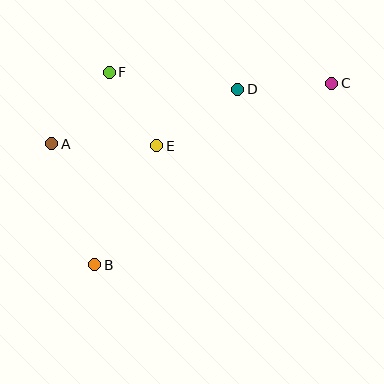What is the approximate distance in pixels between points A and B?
The distance between A and B is approximately 128 pixels.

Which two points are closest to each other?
Points E and F are closest to each other.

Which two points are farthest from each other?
Points B and C are farthest from each other.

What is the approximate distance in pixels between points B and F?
The distance between B and F is approximately 193 pixels.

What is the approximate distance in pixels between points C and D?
The distance between C and D is approximately 94 pixels.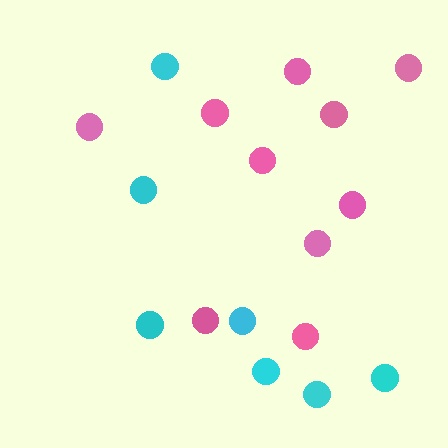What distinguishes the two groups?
There are 2 groups: one group of pink circles (10) and one group of cyan circles (7).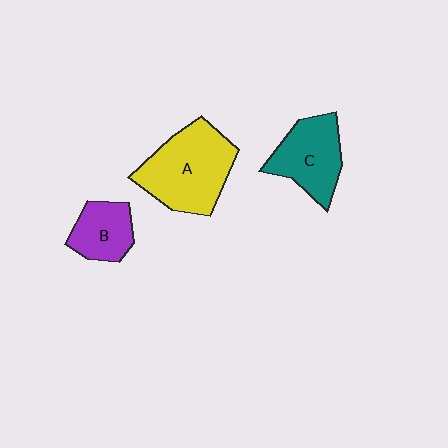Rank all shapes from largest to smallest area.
From largest to smallest: A (yellow), C (teal), B (purple).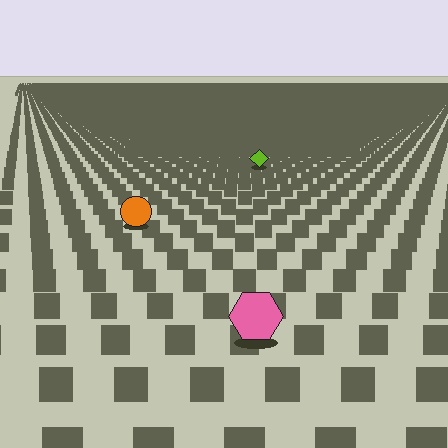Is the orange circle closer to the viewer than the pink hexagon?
No. The pink hexagon is closer — you can tell from the texture gradient: the ground texture is coarser near it.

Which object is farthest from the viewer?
The lime diamond is farthest from the viewer. It appears smaller and the ground texture around it is denser.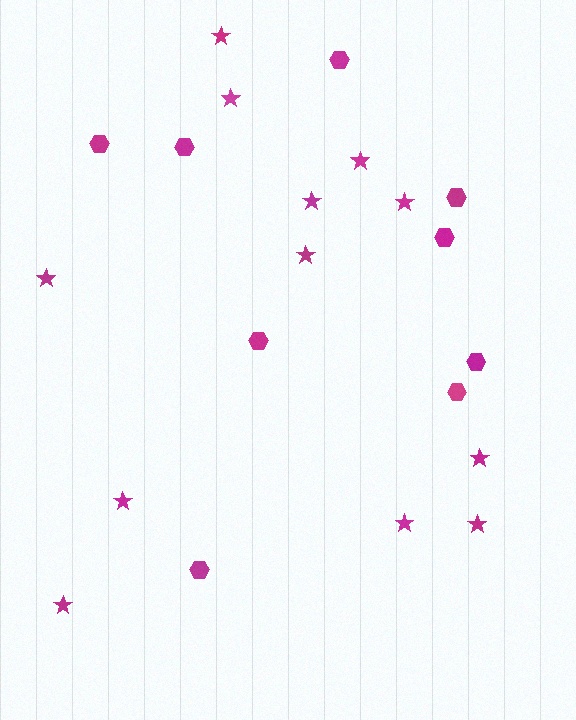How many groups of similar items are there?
There are 2 groups: one group of stars (12) and one group of hexagons (9).